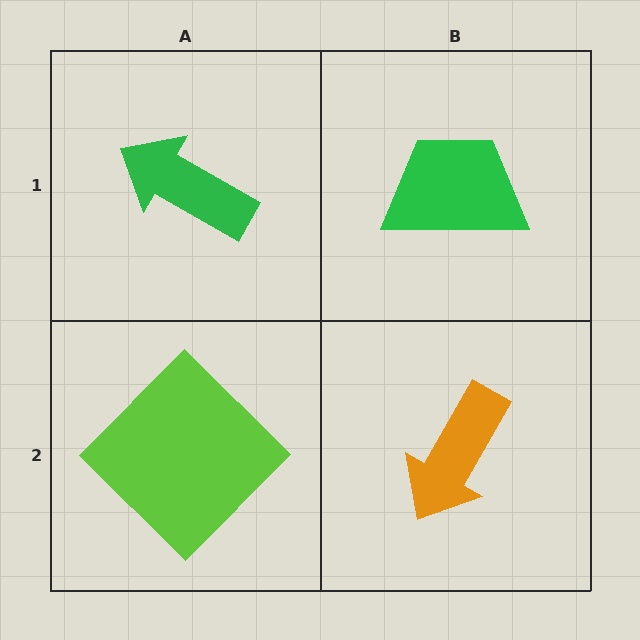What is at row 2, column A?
A lime diamond.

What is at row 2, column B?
An orange arrow.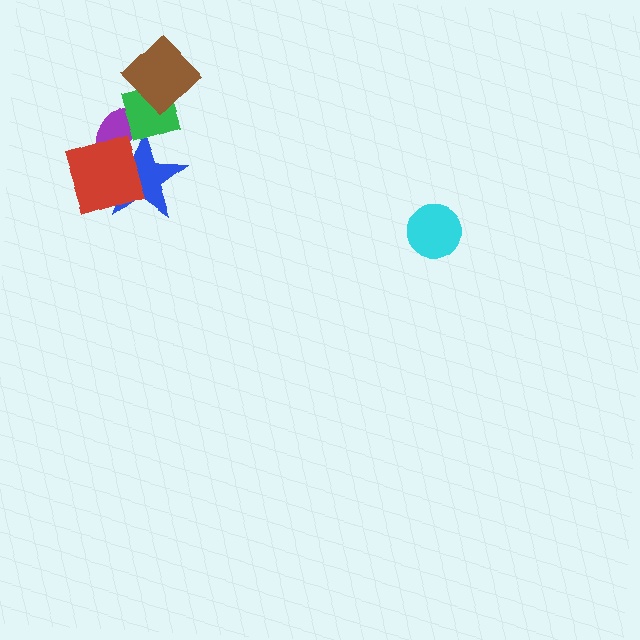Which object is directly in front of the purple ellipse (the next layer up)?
The blue star is directly in front of the purple ellipse.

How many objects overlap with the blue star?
3 objects overlap with the blue star.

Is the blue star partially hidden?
Yes, it is partially covered by another shape.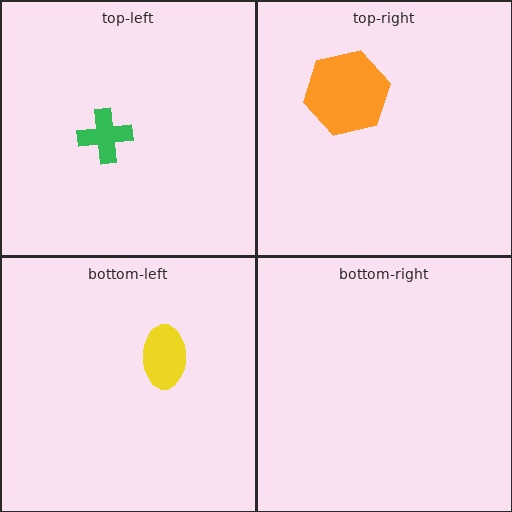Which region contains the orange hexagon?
The top-right region.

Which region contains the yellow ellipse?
The bottom-left region.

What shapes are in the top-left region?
The green cross.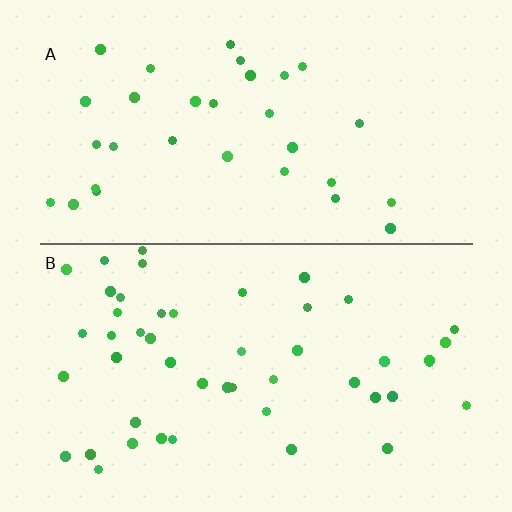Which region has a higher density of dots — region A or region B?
B (the bottom).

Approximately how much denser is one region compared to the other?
Approximately 1.5× — region B over region A.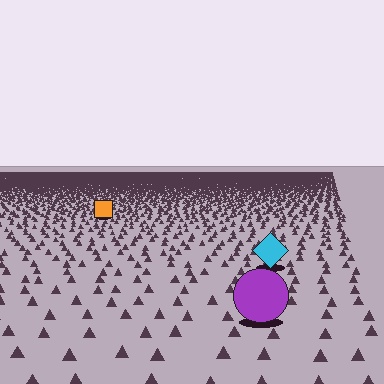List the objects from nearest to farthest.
From nearest to farthest: the purple circle, the cyan diamond, the orange square.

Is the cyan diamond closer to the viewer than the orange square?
Yes. The cyan diamond is closer — you can tell from the texture gradient: the ground texture is coarser near it.